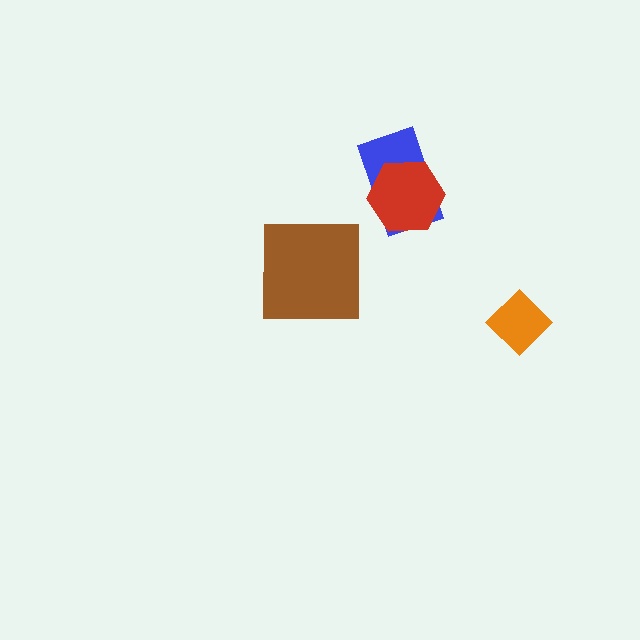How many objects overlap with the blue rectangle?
1 object overlaps with the blue rectangle.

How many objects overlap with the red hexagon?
1 object overlaps with the red hexagon.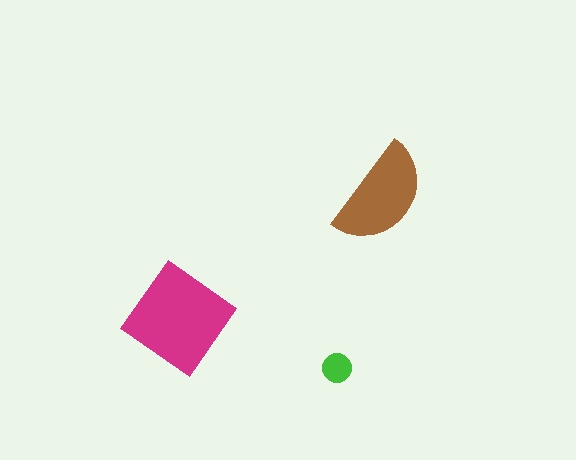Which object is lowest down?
The green circle is bottommost.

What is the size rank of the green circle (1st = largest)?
3rd.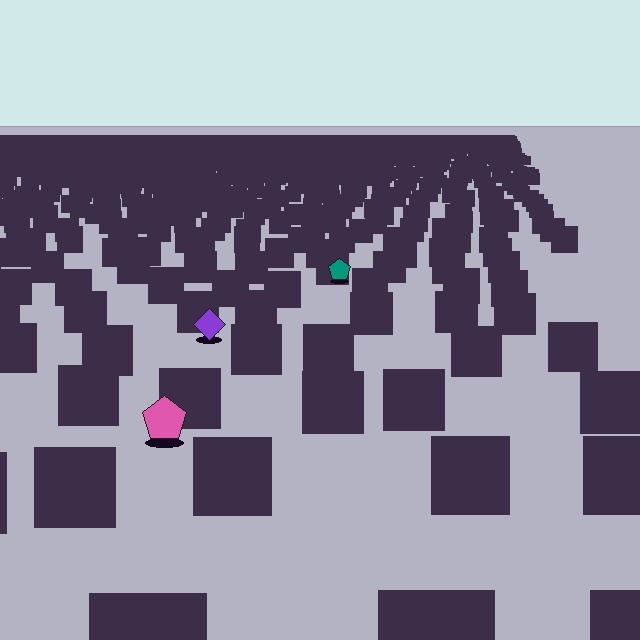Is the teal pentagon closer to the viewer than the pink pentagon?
No. The pink pentagon is closer — you can tell from the texture gradient: the ground texture is coarser near it.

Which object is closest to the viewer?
The pink pentagon is closest. The texture marks near it are larger and more spread out.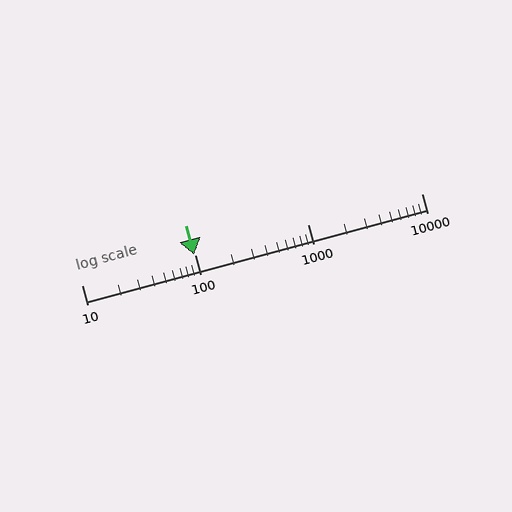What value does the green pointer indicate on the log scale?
The pointer indicates approximately 99.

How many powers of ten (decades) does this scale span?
The scale spans 3 decades, from 10 to 10000.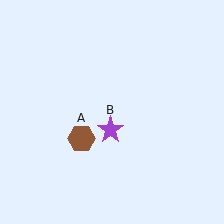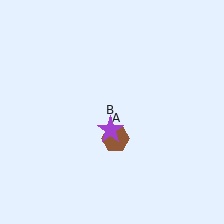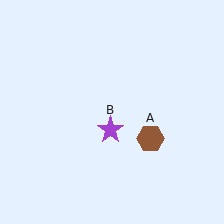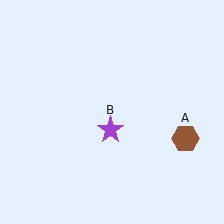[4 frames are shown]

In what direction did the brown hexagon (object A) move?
The brown hexagon (object A) moved right.